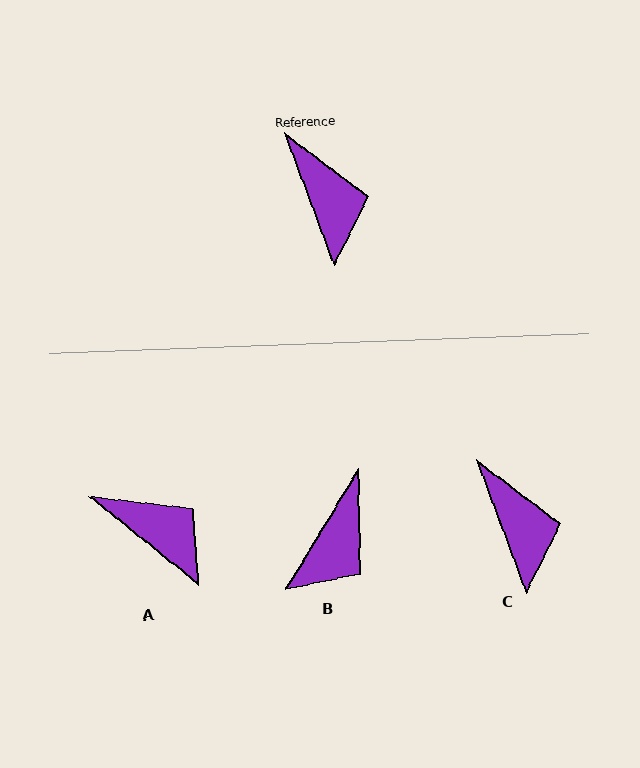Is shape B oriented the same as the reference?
No, it is off by about 52 degrees.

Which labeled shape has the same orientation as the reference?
C.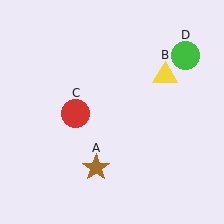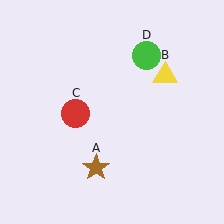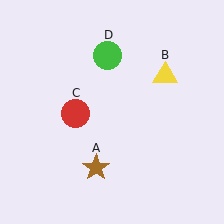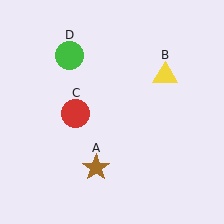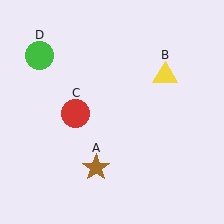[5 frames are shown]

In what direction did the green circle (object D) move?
The green circle (object D) moved left.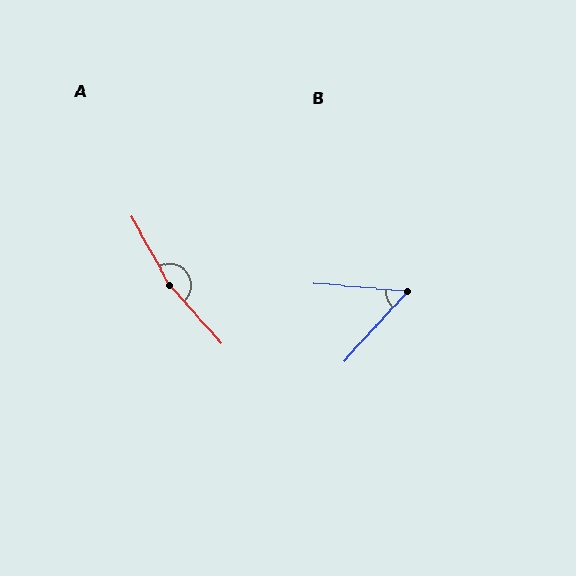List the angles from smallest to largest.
B (53°), A (166°).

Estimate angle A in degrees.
Approximately 166 degrees.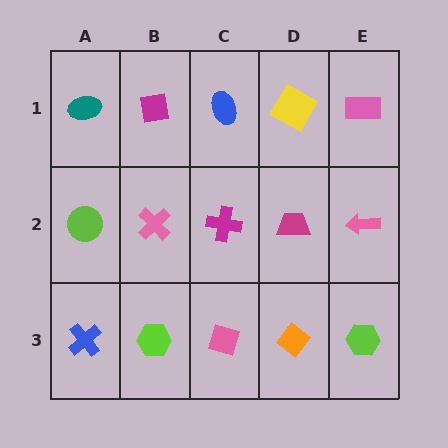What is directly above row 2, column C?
A blue ellipse.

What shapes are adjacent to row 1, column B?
A pink cross (row 2, column B), a teal ellipse (row 1, column A), a blue ellipse (row 1, column C).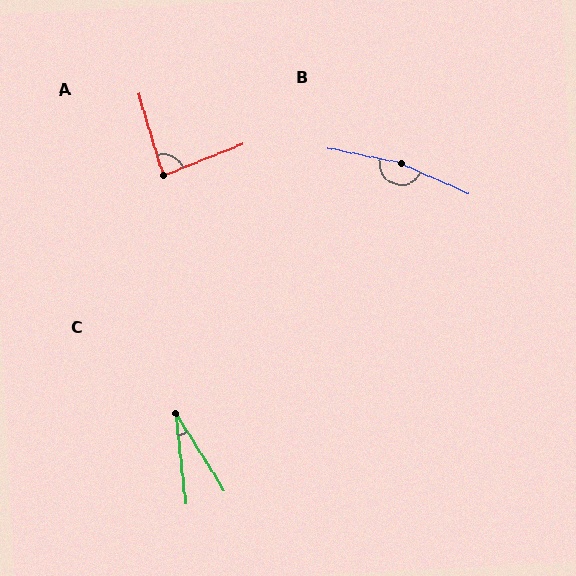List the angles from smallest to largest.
C (26°), A (85°), B (168°).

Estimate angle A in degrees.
Approximately 85 degrees.